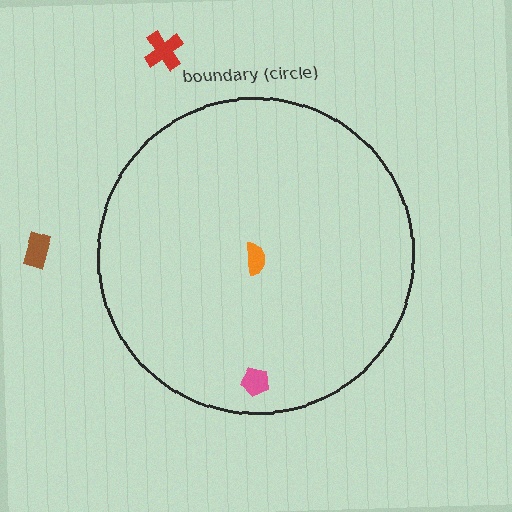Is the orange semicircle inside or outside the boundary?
Inside.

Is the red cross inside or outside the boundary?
Outside.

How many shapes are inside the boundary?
2 inside, 2 outside.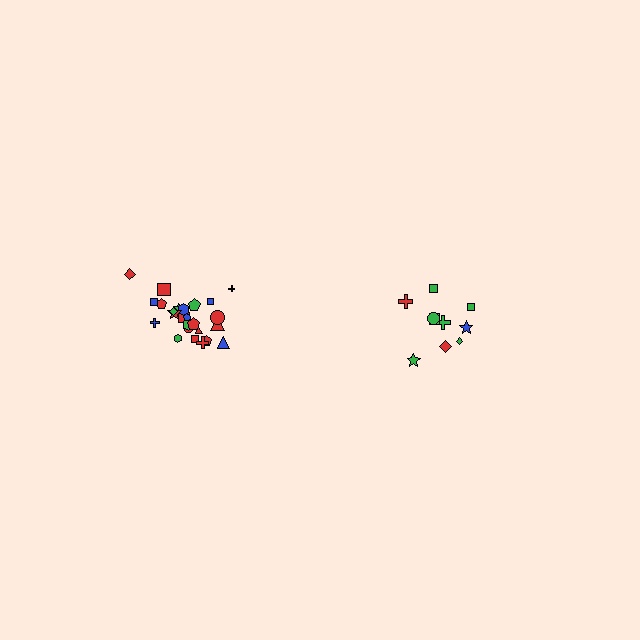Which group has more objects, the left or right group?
The left group.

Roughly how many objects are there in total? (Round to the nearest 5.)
Roughly 35 objects in total.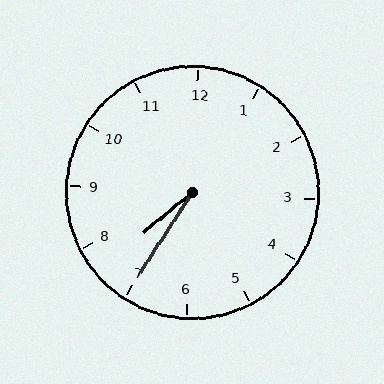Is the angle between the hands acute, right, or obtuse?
It is acute.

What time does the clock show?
7:35.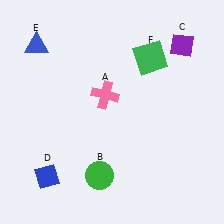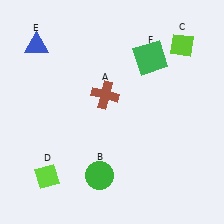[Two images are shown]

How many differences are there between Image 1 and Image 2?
There are 3 differences between the two images.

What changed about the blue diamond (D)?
In Image 1, D is blue. In Image 2, it changed to lime.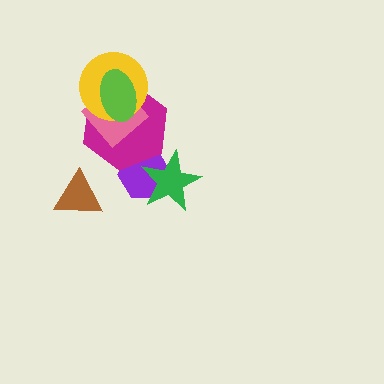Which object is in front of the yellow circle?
The lime ellipse is in front of the yellow circle.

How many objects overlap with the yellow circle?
3 objects overlap with the yellow circle.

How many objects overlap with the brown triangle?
0 objects overlap with the brown triangle.